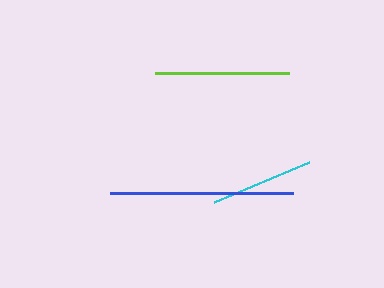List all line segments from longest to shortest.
From longest to shortest: blue, lime, cyan.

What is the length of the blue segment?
The blue segment is approximately 183 pixels long.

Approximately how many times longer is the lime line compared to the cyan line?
The lime line is approximately 1.3 times the length of the cyan line.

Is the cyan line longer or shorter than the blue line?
The blue line is longer than the cyan line.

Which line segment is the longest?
The blue line is the longest at approximately 183 pixels.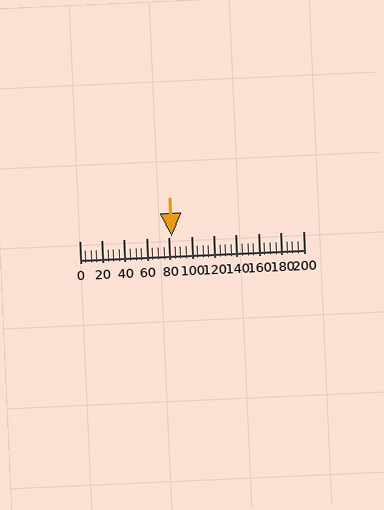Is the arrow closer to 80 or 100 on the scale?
The arrow is closer to 80.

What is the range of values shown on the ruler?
The ruler shows values from 0 to 200.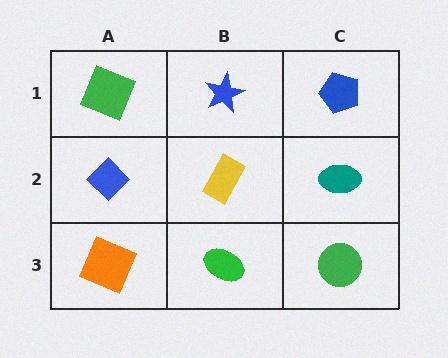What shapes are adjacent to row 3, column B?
A yellow rectangle (row 2, column B), an orange square (row 3, column A), a green circle (row 3, column C).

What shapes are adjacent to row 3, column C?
A teal ellipse (row 2, column C), a green ellipse (row 3, column B).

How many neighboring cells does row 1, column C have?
2.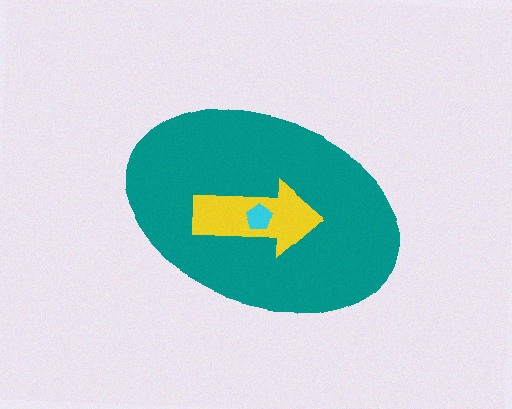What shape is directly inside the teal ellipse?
The yellow arrow.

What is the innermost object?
The cyan pentagon.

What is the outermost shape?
The teal ellipse.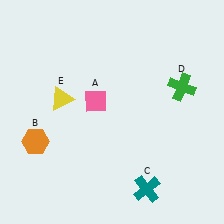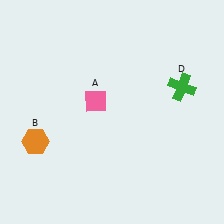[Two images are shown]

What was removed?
The yellow triangle (E), the teal cross (C) were removed in Image 2.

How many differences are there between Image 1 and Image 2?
There are 2 differences between the two images.